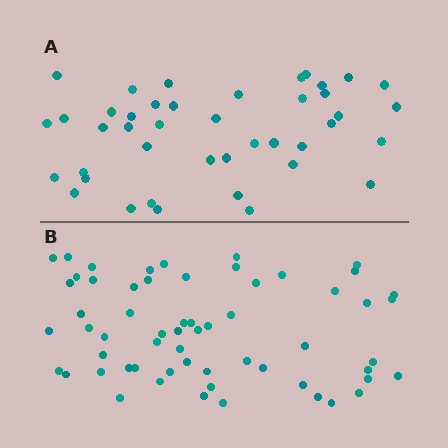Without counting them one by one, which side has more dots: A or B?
Region B (the bottom region) has more dots.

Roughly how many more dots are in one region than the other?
Region B has approximately 20 more dots than region A.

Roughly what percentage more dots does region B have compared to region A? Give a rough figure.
About 45% more.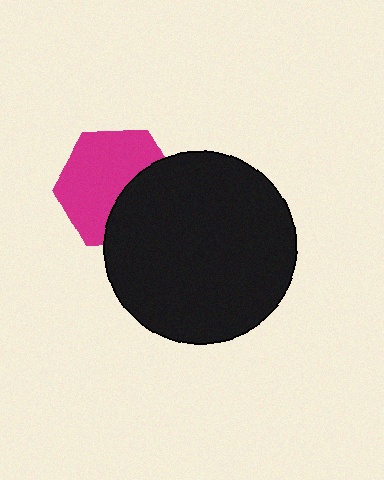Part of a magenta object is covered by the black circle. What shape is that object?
It is a hexagon.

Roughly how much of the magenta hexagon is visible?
About half of it is visible (roughly 63%).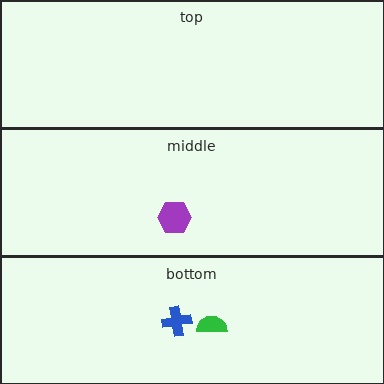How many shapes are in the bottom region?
2.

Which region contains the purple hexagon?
The middle region.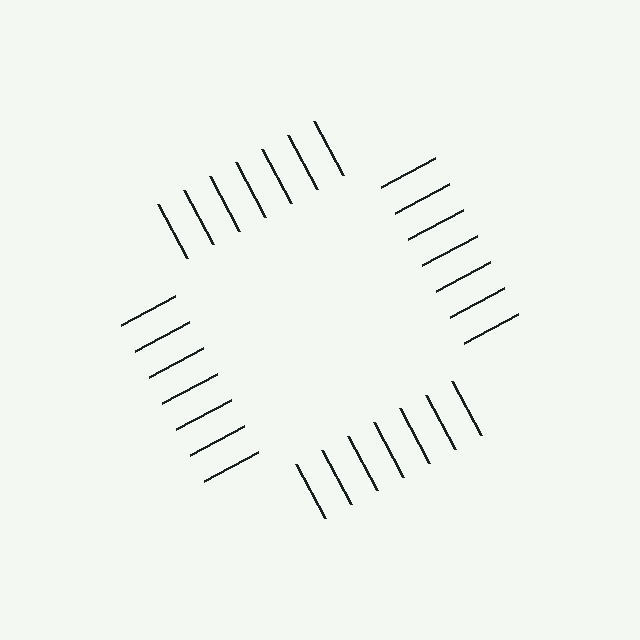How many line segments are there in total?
28 — 7 along each of the 4 edges.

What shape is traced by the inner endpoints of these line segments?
An illusory square — the line segments terminate on its edges but no continuous stroke is drawn.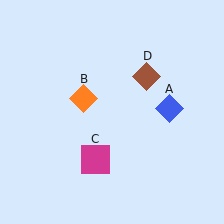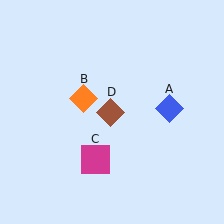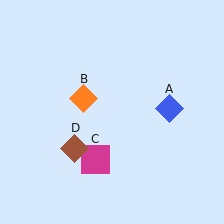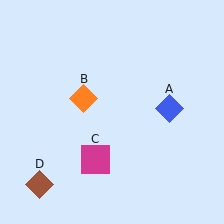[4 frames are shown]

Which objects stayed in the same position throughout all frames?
Blue diamond (object A) and orange diamond (object B) and magenta square (object C) remained stationary.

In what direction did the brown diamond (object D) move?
The brown diamond (object D) moved down and to the left.